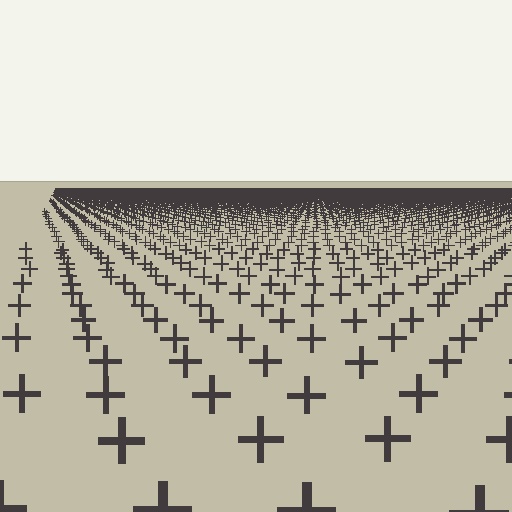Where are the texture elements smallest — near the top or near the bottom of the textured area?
Near the top.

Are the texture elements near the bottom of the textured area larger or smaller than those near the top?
Larger. Near the bottom, elements are closer to the viewer and appear at a bigger on-screen size.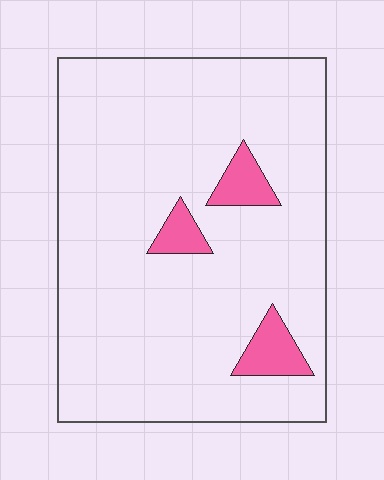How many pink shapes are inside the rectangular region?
3.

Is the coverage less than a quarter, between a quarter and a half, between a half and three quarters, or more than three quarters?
Less than a quarter.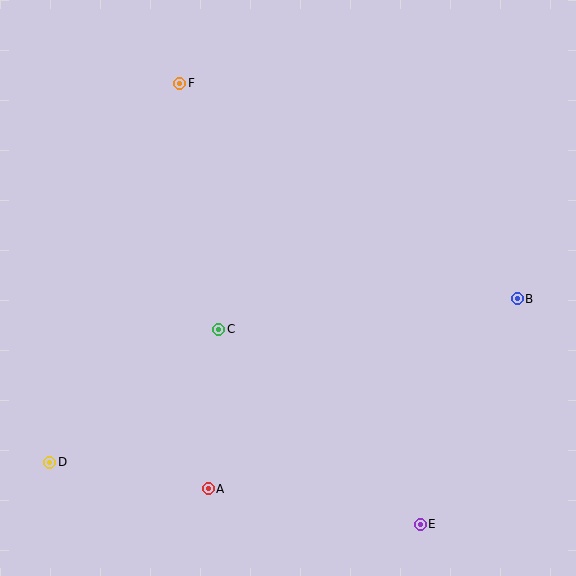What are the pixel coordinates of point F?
Point F is at (180, 83).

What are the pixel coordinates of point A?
Point A is at (208, 489).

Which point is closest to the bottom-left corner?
Point D is closest to the bottom-left corner.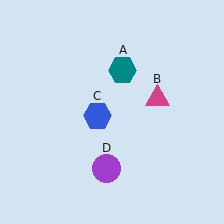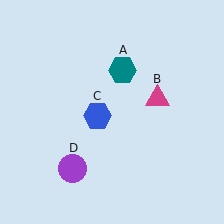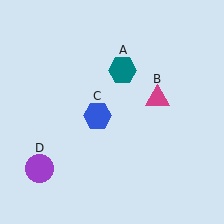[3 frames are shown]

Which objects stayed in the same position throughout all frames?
Teal hexagon (object A) and magenta triangle (object B) and blue hexagon (object C) remained stationary.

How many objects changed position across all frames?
1 object changed position: purple circle (object D).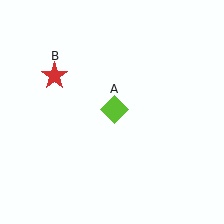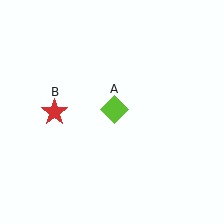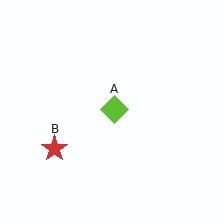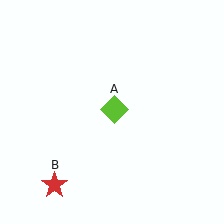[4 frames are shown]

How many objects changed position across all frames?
1 object changed position: red star (object B).